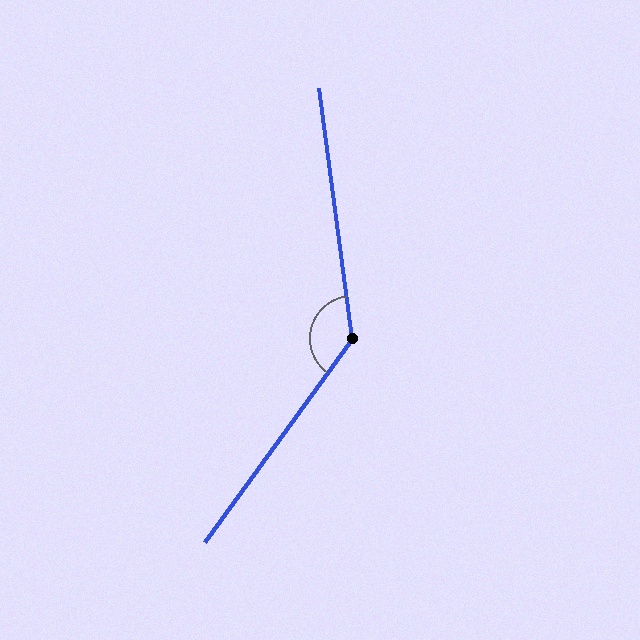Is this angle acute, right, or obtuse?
It is obtuse.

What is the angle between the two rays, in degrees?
Approximately 137 degrees.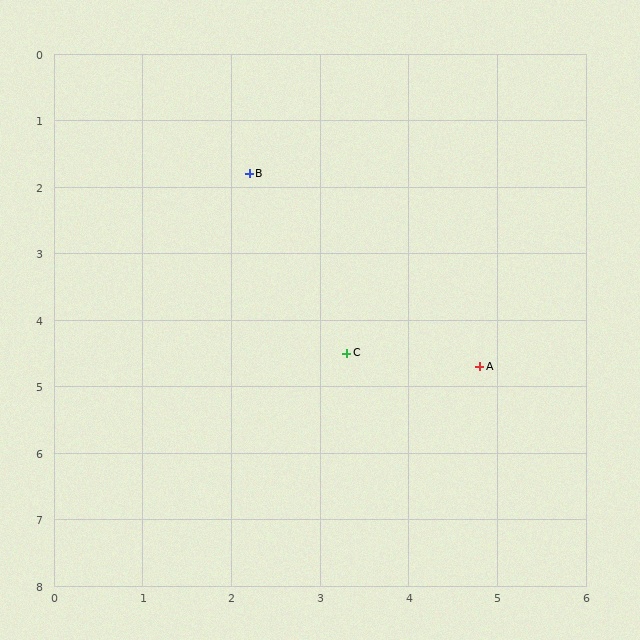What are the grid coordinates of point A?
Point A is at approximately (4.8, 4.7).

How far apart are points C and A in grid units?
Points C and A are about 1.5 grid units apart.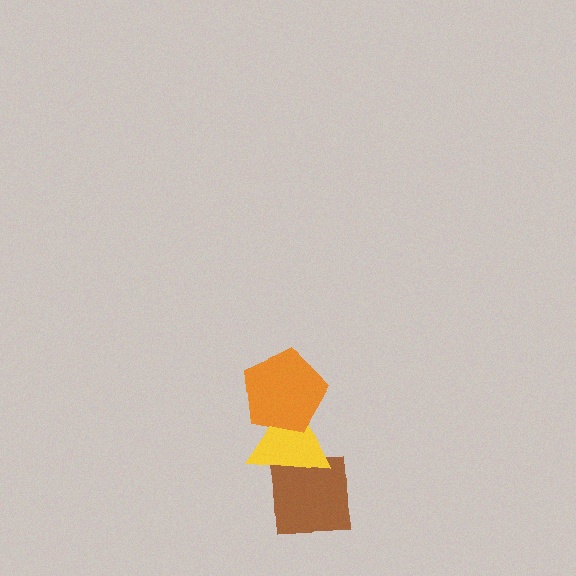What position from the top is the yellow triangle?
The yellow triangle is 2nd from the top.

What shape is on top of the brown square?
The yellow triangle is on top of the brown square.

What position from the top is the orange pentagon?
The orange pentagon is 1st from the top.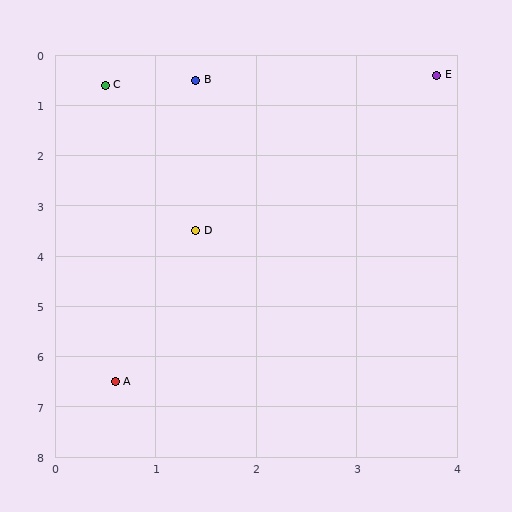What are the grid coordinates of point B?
Point B is at approximately (1.4, 0.5).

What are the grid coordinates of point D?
Point D is at approximately (1.4, 3.5).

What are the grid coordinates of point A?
Point A is at approximately (0.6, 6.5).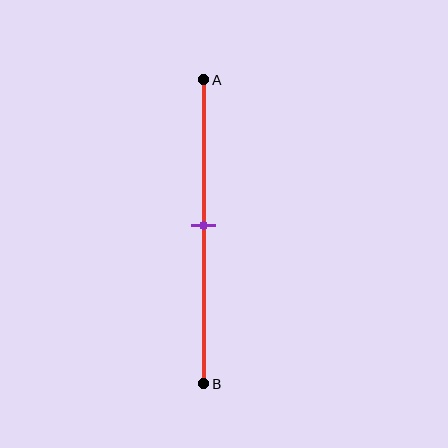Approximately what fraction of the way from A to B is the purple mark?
The purple mark is approximately 50% of the way from A to B.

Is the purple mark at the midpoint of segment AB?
Yes, the mark is approximately at the midpoint.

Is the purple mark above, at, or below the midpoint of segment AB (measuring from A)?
The purple mark is approximately at the midpoint of segment AB.